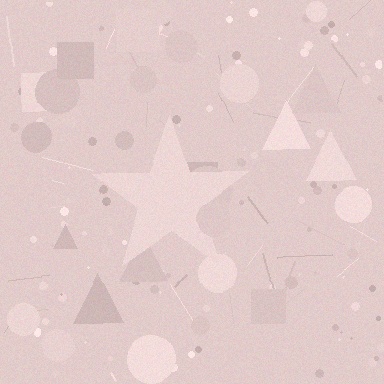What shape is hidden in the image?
A star is hidden in the image.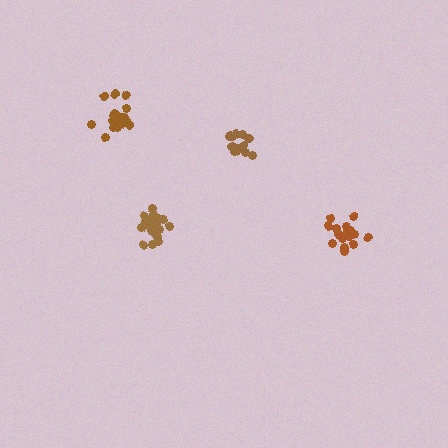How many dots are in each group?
Group 1: 21 dots, Group 2: 15 dots, Group 3: 19 dots, Group 4: 17 dots (72 total).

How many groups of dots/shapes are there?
There are 4 groups.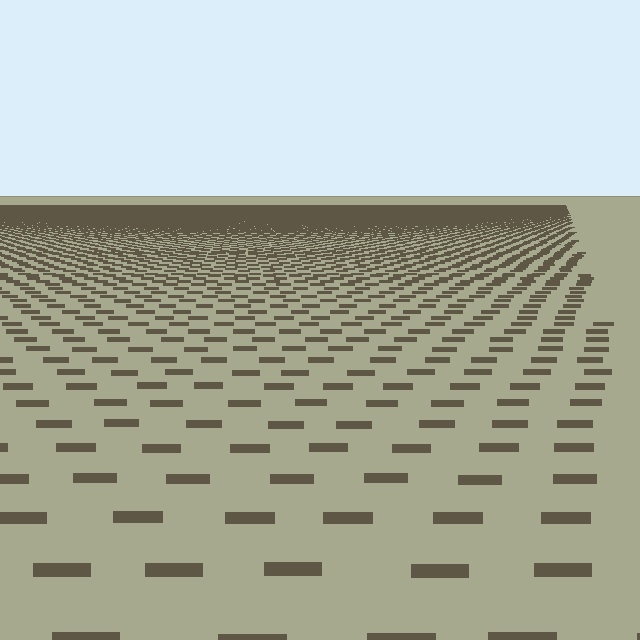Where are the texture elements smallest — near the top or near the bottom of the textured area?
Near the top.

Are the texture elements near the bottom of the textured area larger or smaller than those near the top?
Larger. Near the bottom, elements are closer to the viewer and appear at a bigger on-screen size.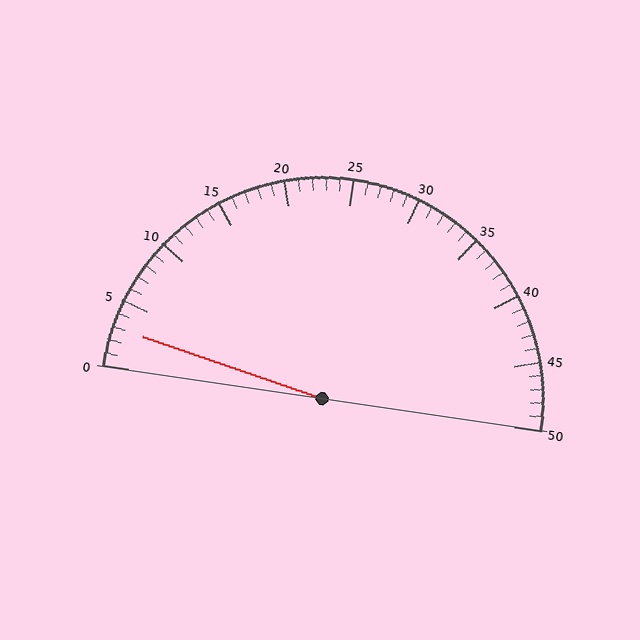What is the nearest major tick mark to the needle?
The nearest major tick mark is 5.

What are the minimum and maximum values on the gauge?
The gauge ranges from 0 to 50.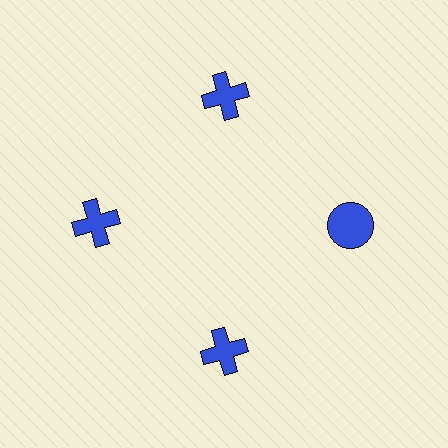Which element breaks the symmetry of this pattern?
The blue circle at roughly the 3 o'clock position breaks the symmetry. All other shapes are blue crosses.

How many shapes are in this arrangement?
There are 4 shapes arranged in a ring pattern.